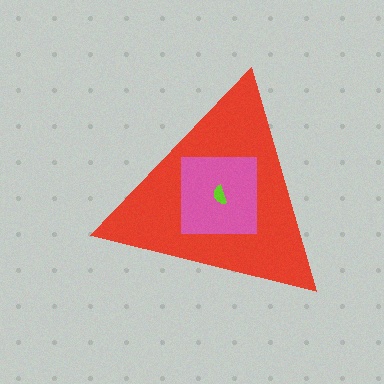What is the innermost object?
The lime semicircle.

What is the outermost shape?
The red triangle.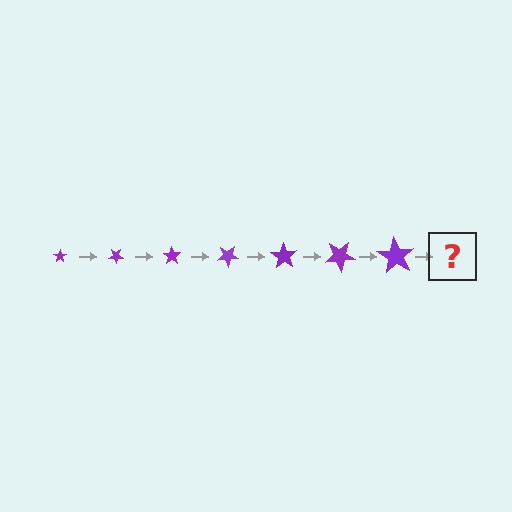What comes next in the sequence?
The next element should be a star, larger than the previous one and rotated 245 degrees from the start.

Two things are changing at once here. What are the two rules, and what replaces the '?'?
The two rules are that the star grows larger each step and it rotates 35 degrees each step. The '?' should be a star, larger than the previous one and rotated 245 degrees from the start.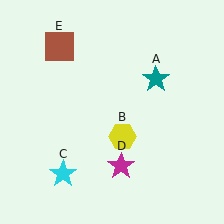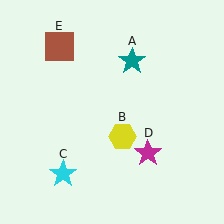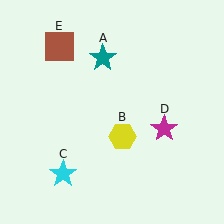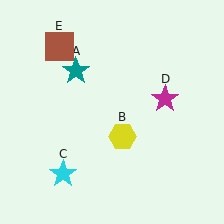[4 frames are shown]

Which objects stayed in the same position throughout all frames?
Yellow hexagon (object B) and cyan star (object C) and brown square (object E) remained stationary.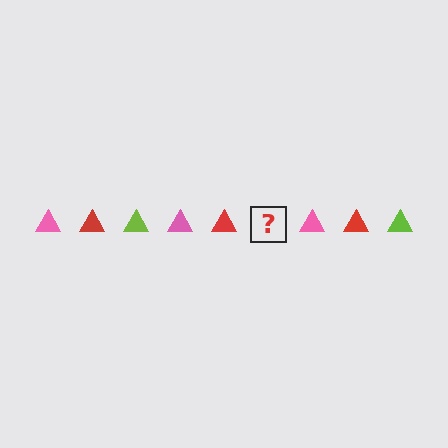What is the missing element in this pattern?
The missing element is a lime triangle.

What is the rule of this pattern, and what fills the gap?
The rule is that the pattern cycles through pink, red, lime triangles. The gap should be filled with a lime triangle.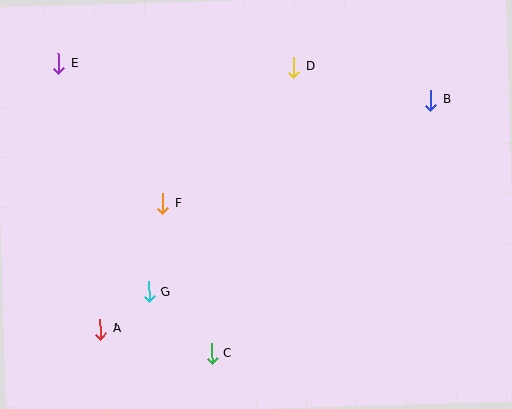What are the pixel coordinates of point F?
Point F is at (163, 204).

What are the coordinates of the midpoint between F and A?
The midpoint between F and A is at (131, 266).